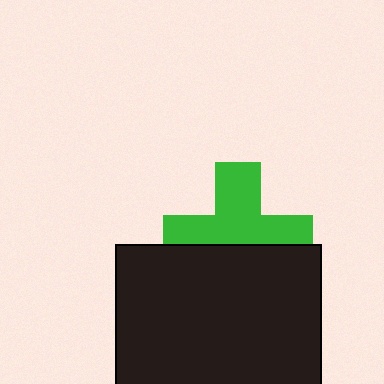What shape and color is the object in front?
The object in front is a black square.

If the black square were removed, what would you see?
You would see the complete green cross.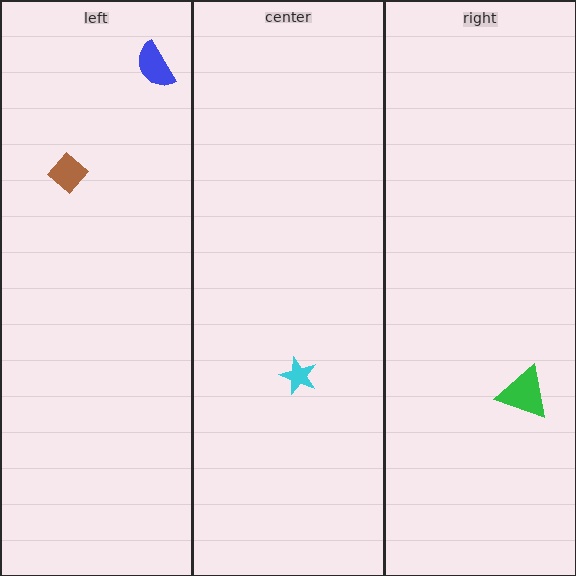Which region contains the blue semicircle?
The left region.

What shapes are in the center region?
The cyan star.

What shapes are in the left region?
The blue semicircle, the brown diamond.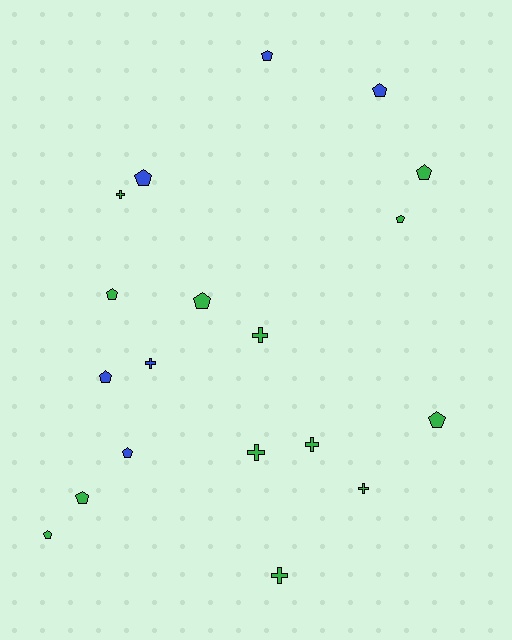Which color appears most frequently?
Green, with 13 objects.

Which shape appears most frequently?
Pentagon, with 12 objects.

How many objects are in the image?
There are 19 objects.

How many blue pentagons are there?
There are 5 blue pentagons.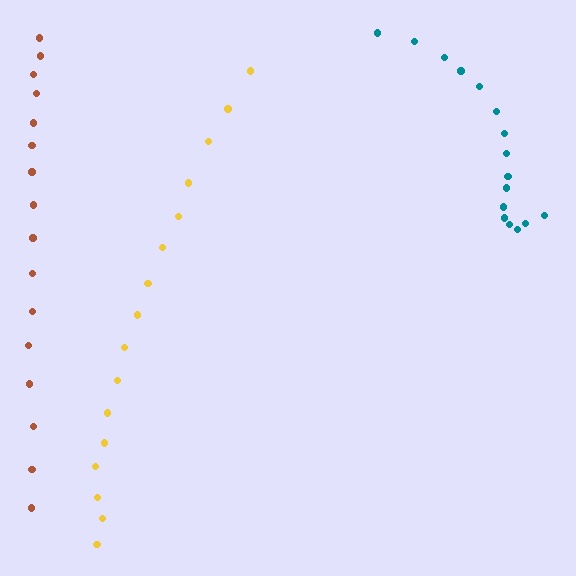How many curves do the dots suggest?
There are 3 distinct paths.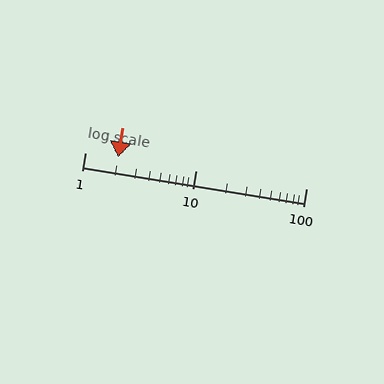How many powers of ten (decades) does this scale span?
The scale spans 2 decades, from 1 to 100.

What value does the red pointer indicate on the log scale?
The pointer indicates approximately 2.